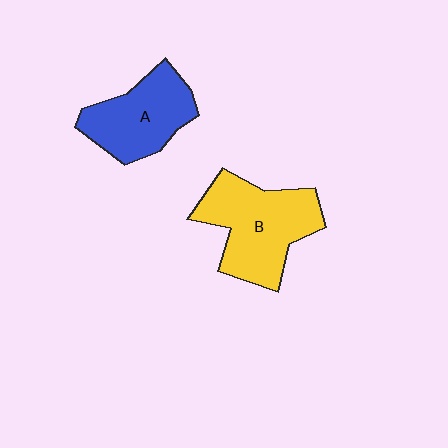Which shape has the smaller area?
Shape A (blue).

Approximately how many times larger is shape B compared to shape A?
Approximately 1.3 times.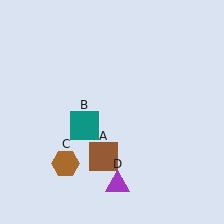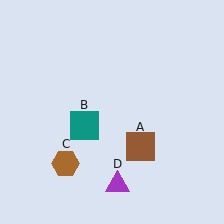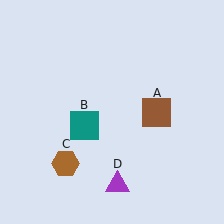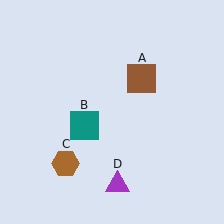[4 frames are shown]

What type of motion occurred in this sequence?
The brown square (object A) rotated counterclockwise around the center of the scene.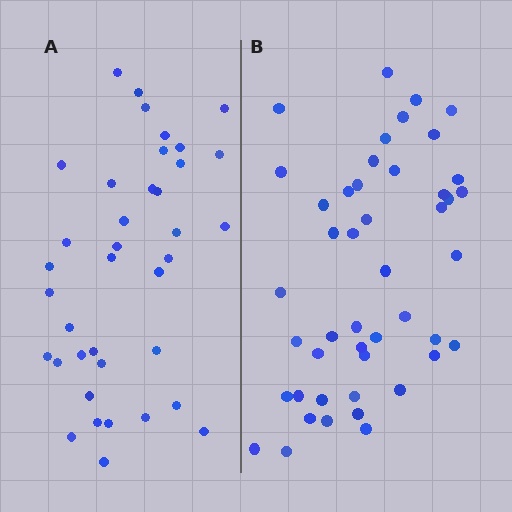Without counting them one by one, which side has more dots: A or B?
Region B (the right region) has more dots.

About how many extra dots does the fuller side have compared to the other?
Region B has roughly 8 or so more dots than region A.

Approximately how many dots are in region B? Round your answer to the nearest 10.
About 50 dots. (The exact count is 46, which rounds to 50.)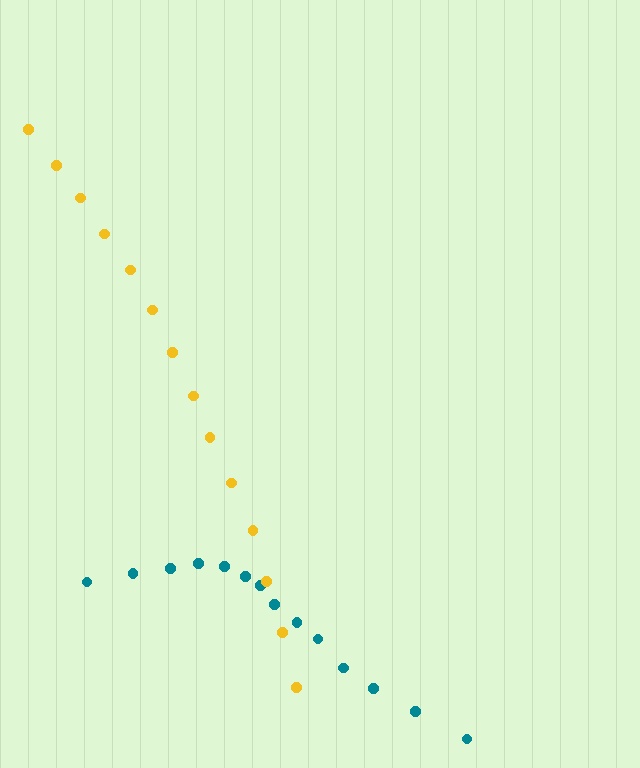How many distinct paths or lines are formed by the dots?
There are 2 distinct paths.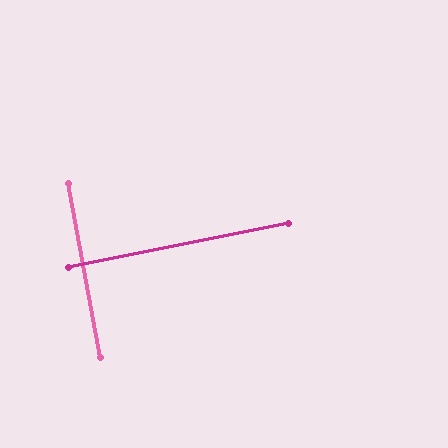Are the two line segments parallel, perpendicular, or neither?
Perpendicular — they meet at approximately 89°.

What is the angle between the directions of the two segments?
Approximately 89 degrees.